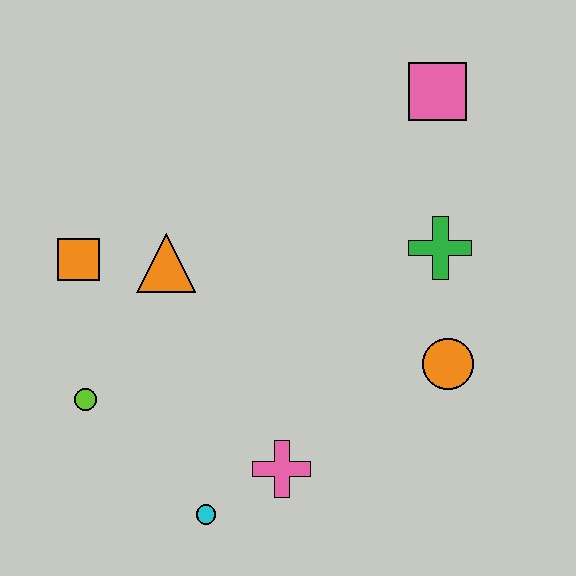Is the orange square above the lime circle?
Yes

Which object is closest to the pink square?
The green cross is closest to the pink square.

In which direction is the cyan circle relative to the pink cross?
The cyan circle is to the left of the pink cross.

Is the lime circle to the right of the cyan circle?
No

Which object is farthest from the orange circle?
The orange square is farthest from the orange circle.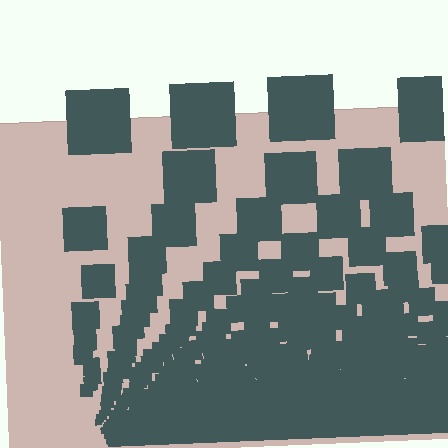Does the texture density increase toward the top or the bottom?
Density increases toward the bottom.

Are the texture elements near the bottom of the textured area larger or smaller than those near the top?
Smaller. The gradient is inverted — elements near the bottom are smaller and denser.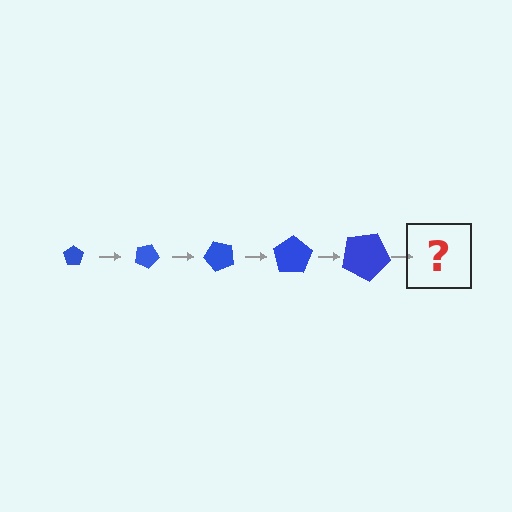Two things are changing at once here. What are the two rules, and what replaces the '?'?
The two rules are that the pentagon grows larger each step and it rotates 25 degrees each step. The '?' should be a pentagon, larger than the previous one and rotated 125 degrees from the start.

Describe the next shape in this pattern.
It should be a pentagon, larger than the previous one and rotated 125 degrees from the start.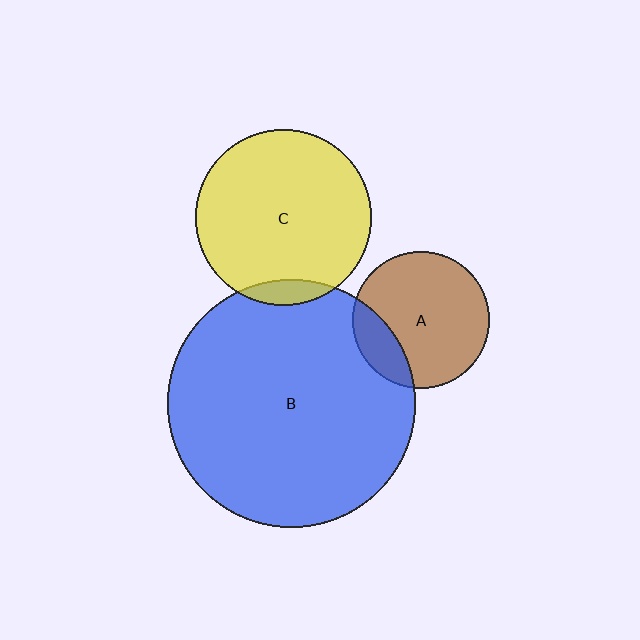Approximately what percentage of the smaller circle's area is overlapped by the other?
Approximately 20%.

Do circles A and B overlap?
Yes.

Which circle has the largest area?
Circle B (blue).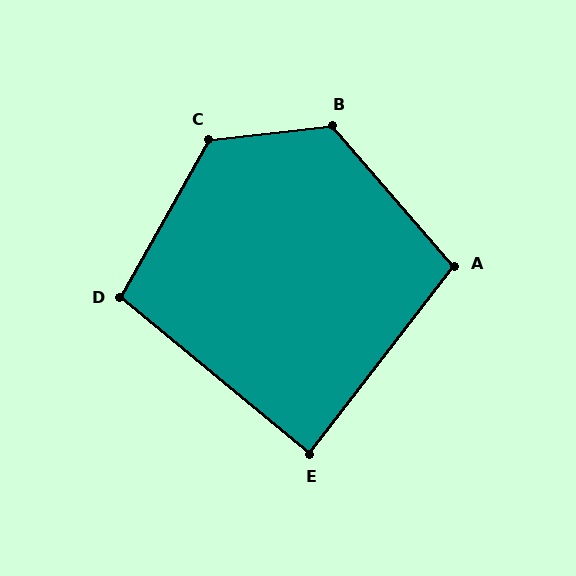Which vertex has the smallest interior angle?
E, at approximately 88 degrees.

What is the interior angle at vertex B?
Approximately 125 degrees (obtuse).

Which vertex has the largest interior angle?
C, at approximately 126 degrees.